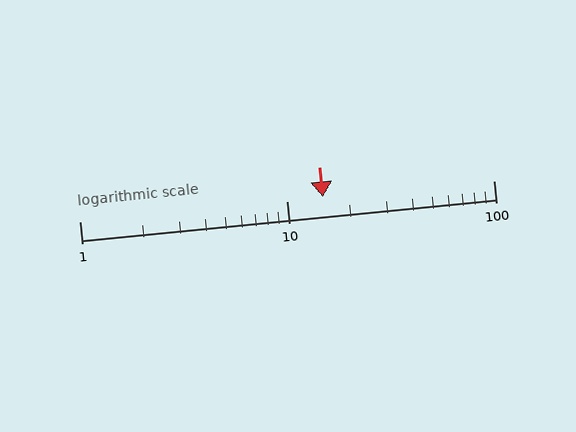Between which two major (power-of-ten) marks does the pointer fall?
The pointer is between 10 and 100.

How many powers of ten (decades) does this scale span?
The scale spans 2 decades, from 1 to 100.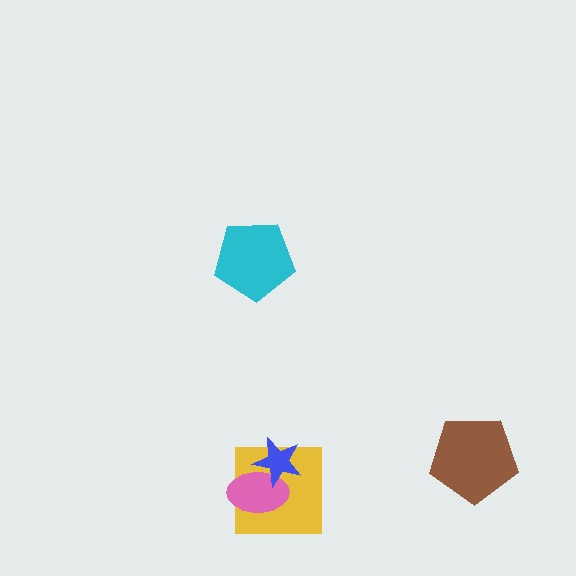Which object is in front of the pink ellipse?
The blue star is in front of the pink ellipse.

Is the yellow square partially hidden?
Yes, it is partially covered by another shape.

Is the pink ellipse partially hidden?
Yes, it is partially covered by another shape.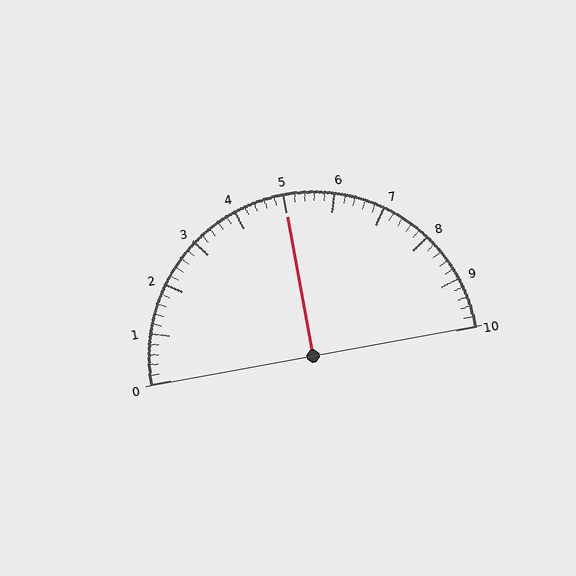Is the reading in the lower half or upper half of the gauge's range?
The reading is in the upper half of the range (0 to 10).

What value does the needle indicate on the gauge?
The needle indicates approximately 5.0.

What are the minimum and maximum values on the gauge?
The gauge ranges from 0 to 10.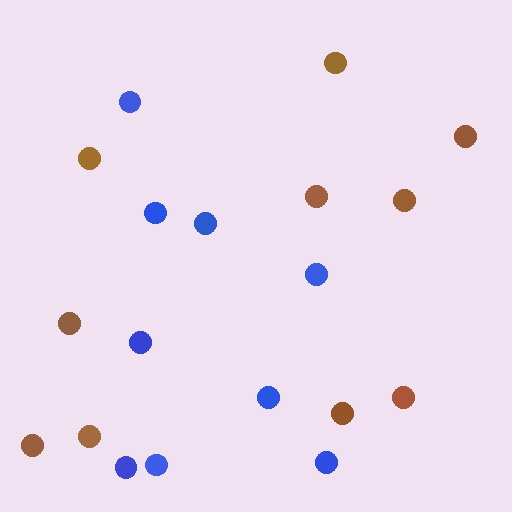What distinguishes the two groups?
There are 2 groups: one group of brown circles (10) and one group of blue circles (9).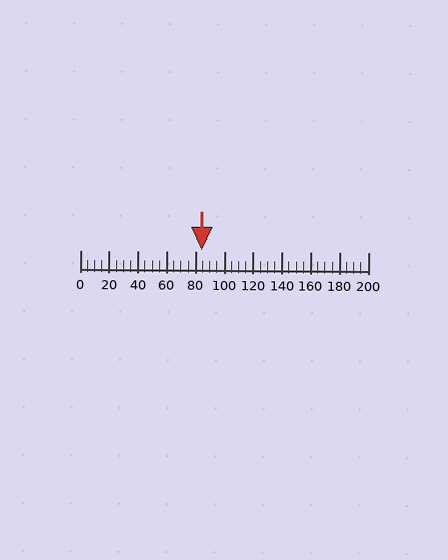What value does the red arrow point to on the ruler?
The red arrow points to approximately 84.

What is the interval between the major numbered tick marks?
The major tick marks are spaced 20 units apart.